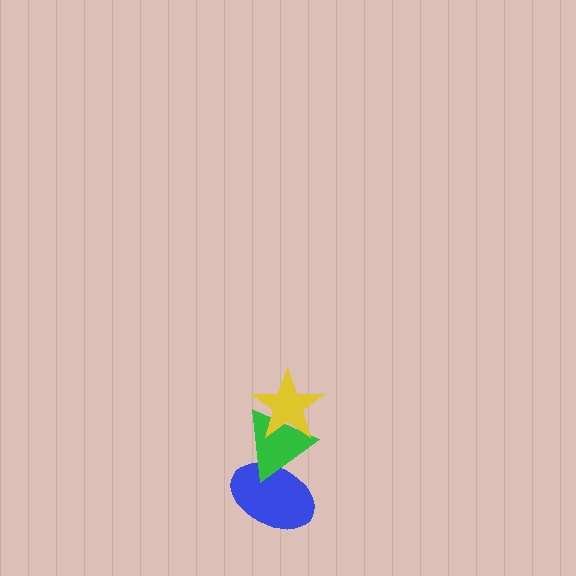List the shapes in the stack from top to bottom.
From top to bottom: the yellow star, the green triangle, the blue ellipse.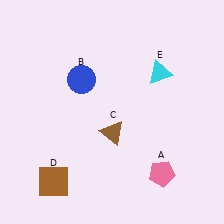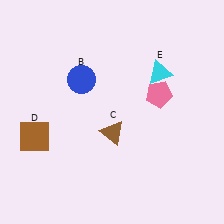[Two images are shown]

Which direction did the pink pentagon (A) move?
The pink pentagon (A) moved up.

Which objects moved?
The objects that moved are: the pink pentagon (A), the brown square (D).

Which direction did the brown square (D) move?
The brown square (D) moved up.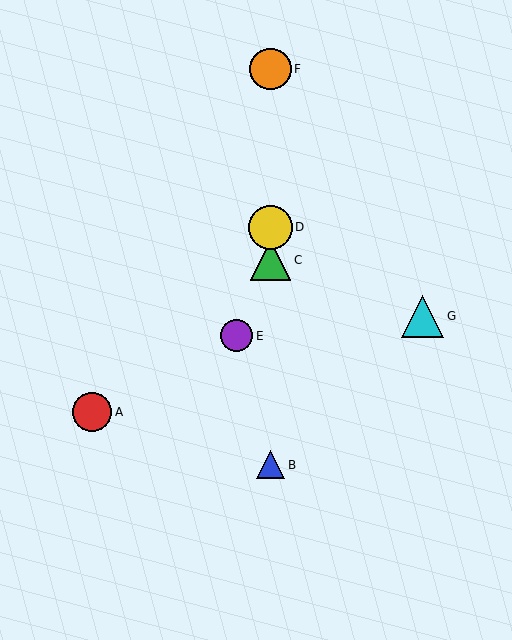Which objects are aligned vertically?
Objects B, C, D, F are aligned vertically.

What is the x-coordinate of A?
Object A is at x≈92.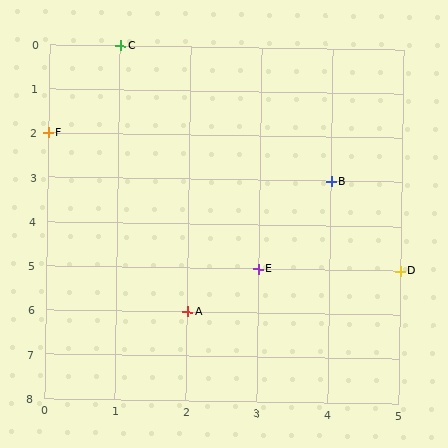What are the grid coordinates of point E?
Point E is at grid coordinates (3, 5).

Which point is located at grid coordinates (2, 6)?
Point A is at (2, 6).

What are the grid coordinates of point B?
Point B is at grid coordinates (4, 3).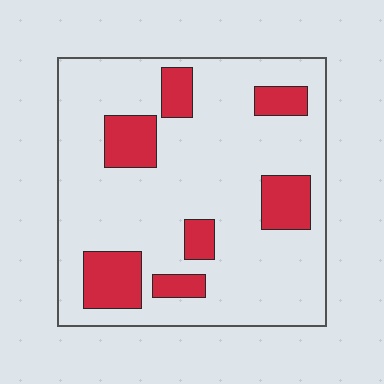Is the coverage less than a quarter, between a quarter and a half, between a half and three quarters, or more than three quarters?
Less than a quarter.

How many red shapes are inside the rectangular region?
7.